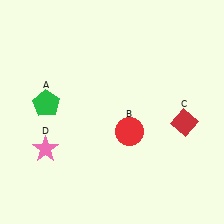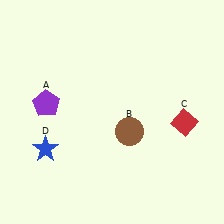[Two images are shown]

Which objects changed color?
A changed from green to purple. B changed from red to brown. D changed from pink to blue.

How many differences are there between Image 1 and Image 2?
There are 3 differences between the two images.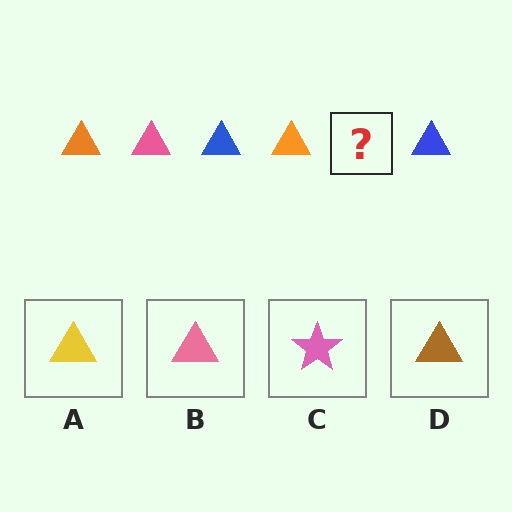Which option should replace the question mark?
Option B.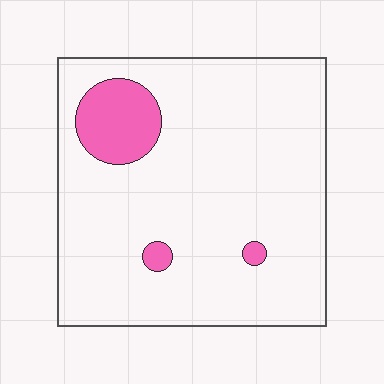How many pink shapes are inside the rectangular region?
3.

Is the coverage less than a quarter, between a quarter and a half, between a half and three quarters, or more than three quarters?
Less than a quarter.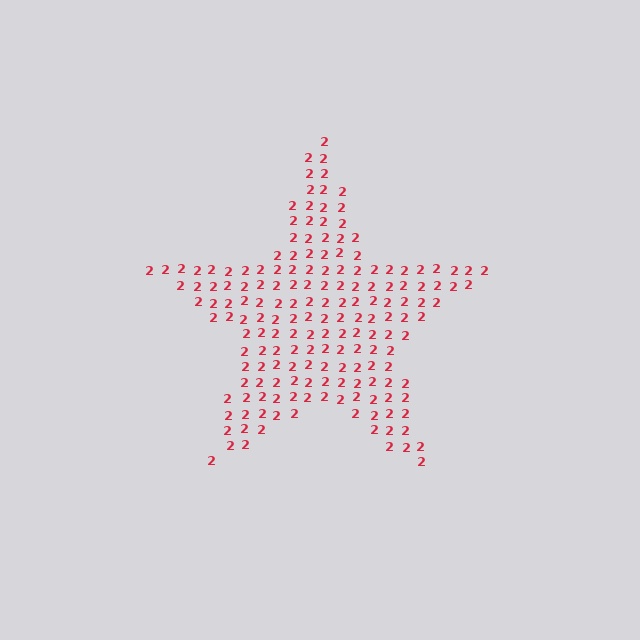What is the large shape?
The large shape is a star.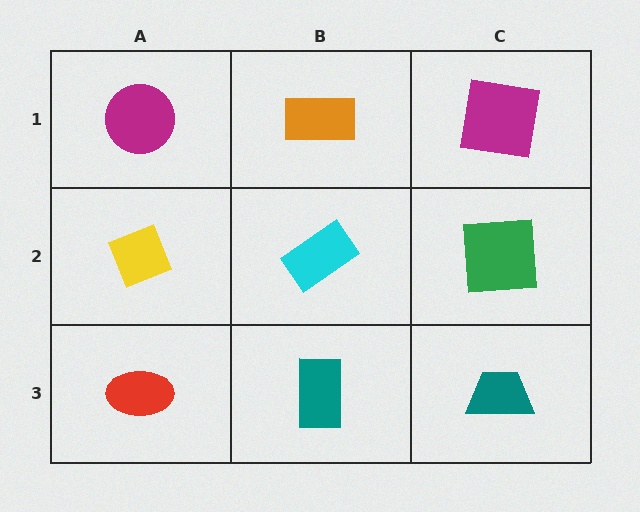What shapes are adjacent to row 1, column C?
A green square (row 2, column C), an orange rectangle (row 1, column B).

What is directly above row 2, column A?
A magenta circle.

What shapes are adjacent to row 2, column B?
An orange rectangle (row 1, column B), a teal rectangle (row 3, column B), a yellow diamond (row 2, column A), a green square (row 2, column C).